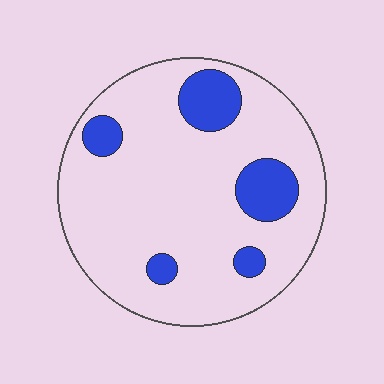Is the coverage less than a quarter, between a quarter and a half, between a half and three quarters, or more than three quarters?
Less than a quarter.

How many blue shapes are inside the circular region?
5.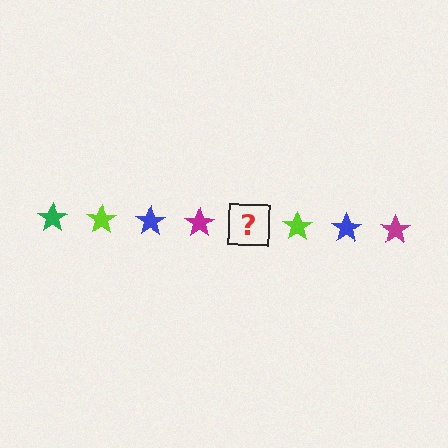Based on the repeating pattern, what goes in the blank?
The blank should be a green star.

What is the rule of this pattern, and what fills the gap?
The rule is that the pattern cycles through green, lime, blue, magenta stars. The gap should be filled with a green star.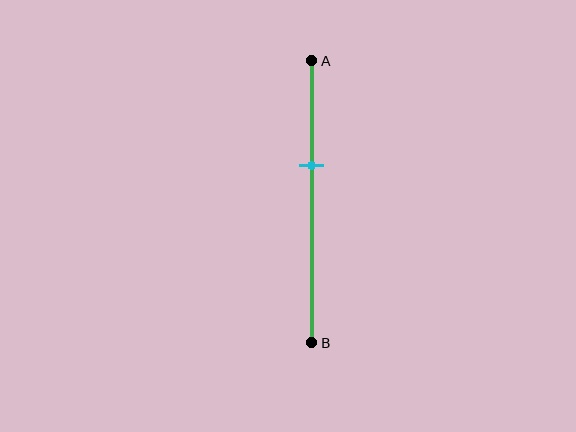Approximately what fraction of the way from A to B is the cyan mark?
The cyan mark is approximately 35% of the way from A to B.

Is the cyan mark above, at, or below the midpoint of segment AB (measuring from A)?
The cyan mark is above the midpoint of segment AB.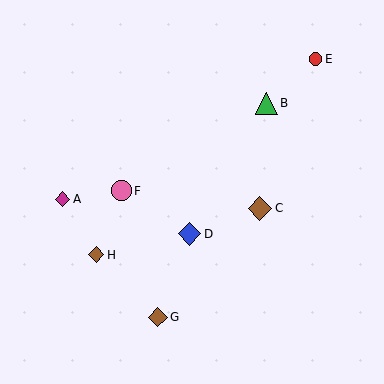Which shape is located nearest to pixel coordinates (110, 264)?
The brown diamond (labeled H) at (96, 255) is nearest to that location.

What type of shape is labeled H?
Shape H is a brown diamond.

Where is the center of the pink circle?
The center of the pink circle is at (121, 191).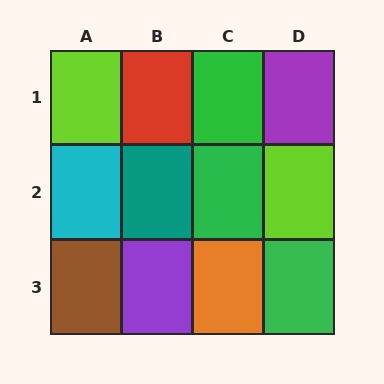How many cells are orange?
1 cell is orange.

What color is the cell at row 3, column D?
Green.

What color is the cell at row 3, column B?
Purple.